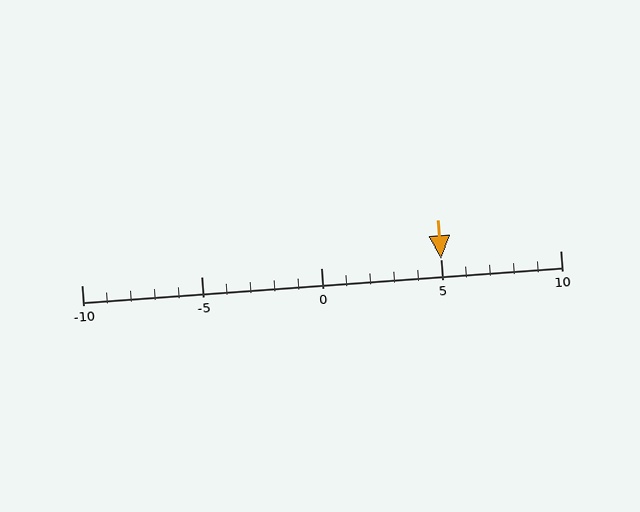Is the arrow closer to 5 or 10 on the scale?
The arrow is closer to 5.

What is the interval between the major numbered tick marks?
The major tick marks are spaced 5 units apart.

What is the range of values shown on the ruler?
The ruler shows values from -10 to 10.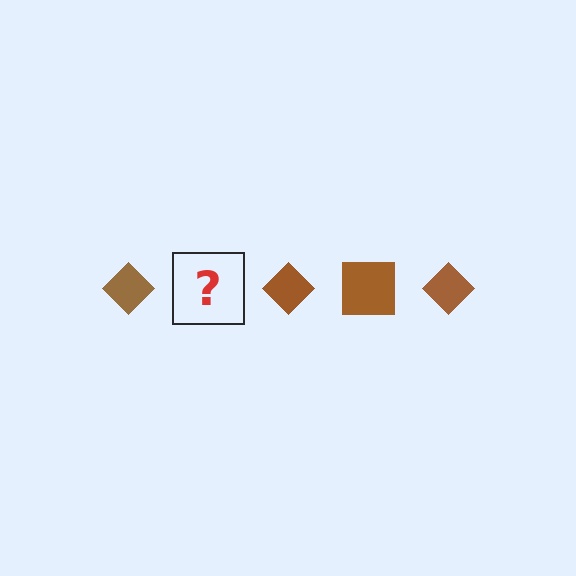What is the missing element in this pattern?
The missing element is a brown square.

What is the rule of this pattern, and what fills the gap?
The rule is that the pattern cycles through diamond, square shapes in brown. The gap should be filled with a brown square.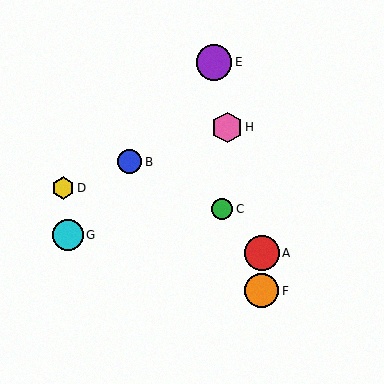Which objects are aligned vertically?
Objects A, F are aligned vertically.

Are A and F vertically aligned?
Yes, both are at x≈262.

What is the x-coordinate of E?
Object E is at x≈214.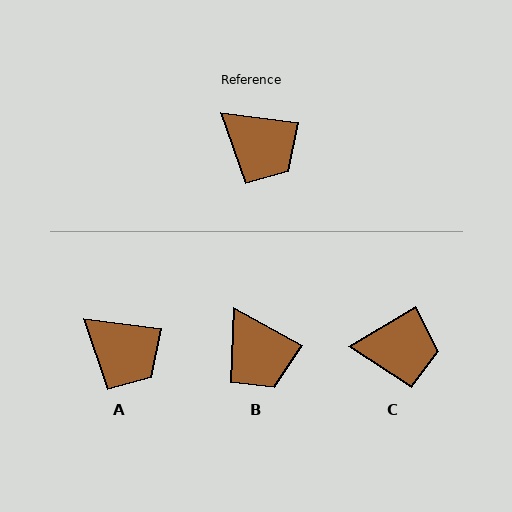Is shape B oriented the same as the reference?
No, it is off by about 22 degrees.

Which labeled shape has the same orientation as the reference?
A.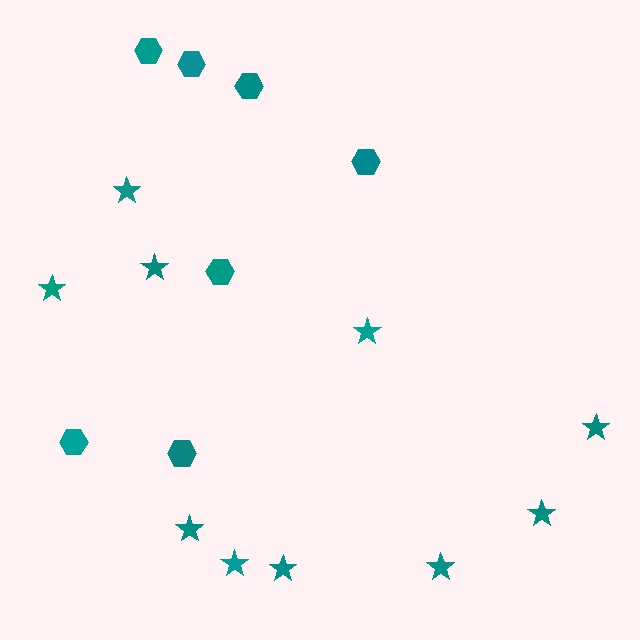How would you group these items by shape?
There are 2 groups: one group of hexagons (7) and one group of stars (10).